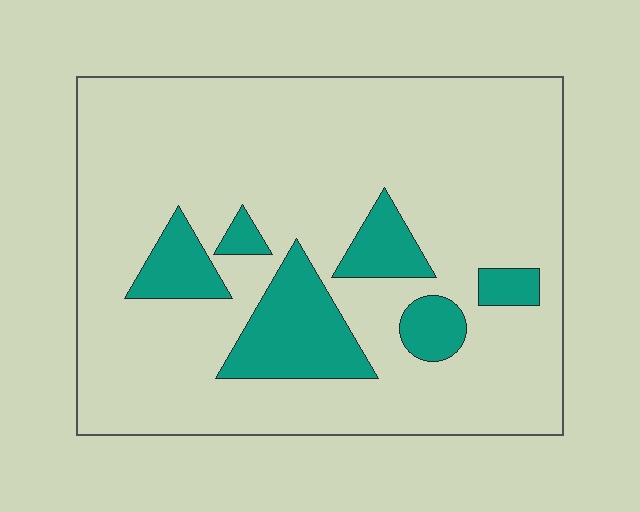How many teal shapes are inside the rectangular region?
6.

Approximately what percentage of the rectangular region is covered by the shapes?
Approximately 15%.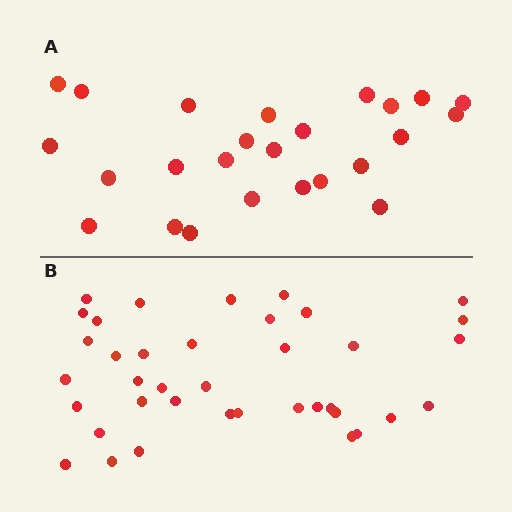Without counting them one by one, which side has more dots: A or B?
Region B (the bottom region) has more dots.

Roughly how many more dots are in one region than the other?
Region B has approximately 15 more dots than region A.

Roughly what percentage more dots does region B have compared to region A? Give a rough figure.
About 50% more.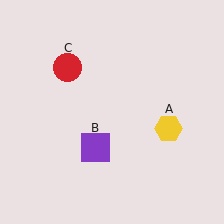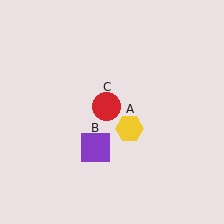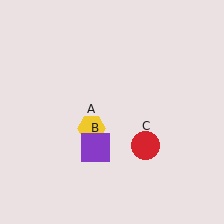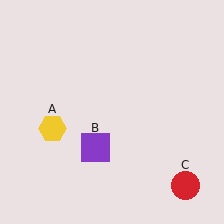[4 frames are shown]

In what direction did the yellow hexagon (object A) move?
The yellow hexagon (object A) moved left.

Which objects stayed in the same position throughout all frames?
Purple square (object B) remained stationary.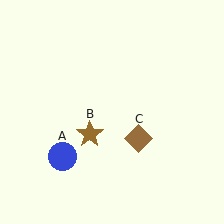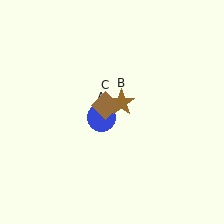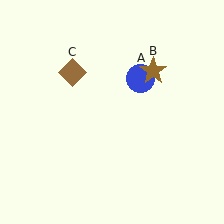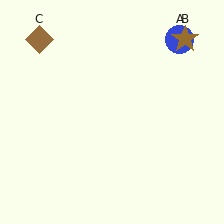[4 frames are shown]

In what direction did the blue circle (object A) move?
The blue circle (object A) moved up and to the right.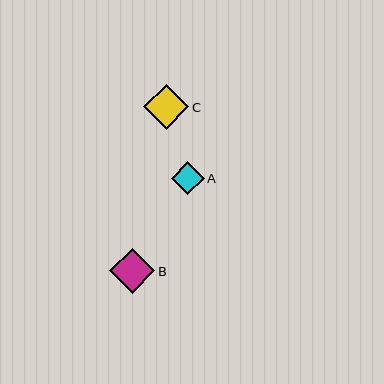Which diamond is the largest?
Diamond B is the largest with a size of approximately 45 pixels.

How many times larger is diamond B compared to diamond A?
Diamond B is approximately 1.4 times the size of diamond A.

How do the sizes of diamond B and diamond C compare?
Diamond B and diamond C are approximately the same size.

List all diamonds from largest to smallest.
From largest to smallest: B, C, A.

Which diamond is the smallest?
Diamond A is the smallest with a size of approximately 32 pixels.